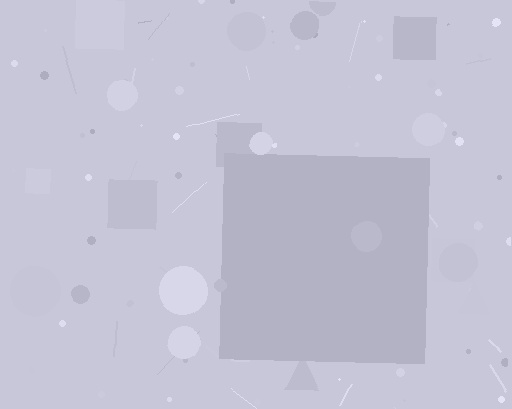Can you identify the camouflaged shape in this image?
The camouflaged shape is a square.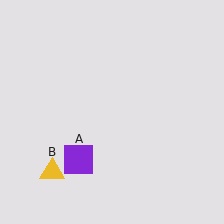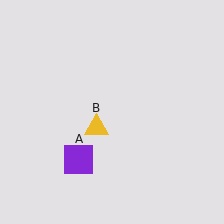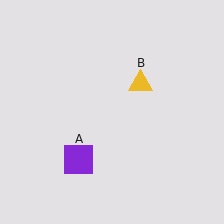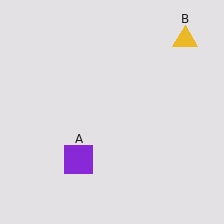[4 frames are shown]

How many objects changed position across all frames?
1 object changed position: yellow triangle (object B).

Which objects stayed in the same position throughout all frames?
Purple square (object A) remained stationary.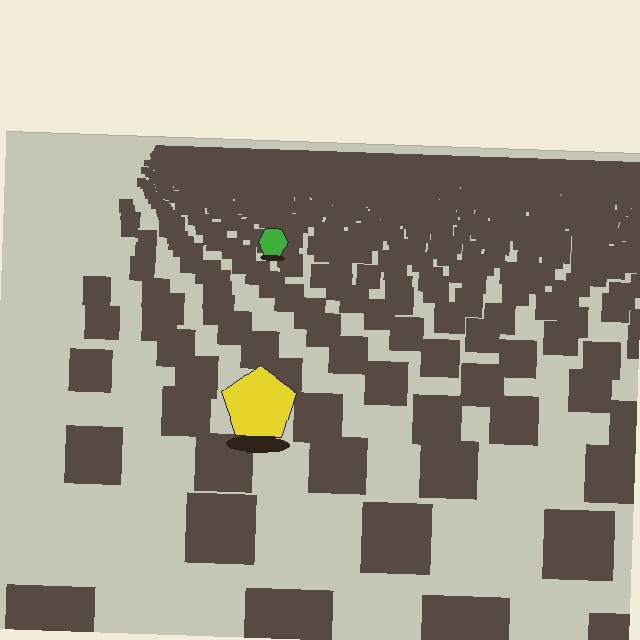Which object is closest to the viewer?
The yellow pentagon is closest. The texture marks near it are larger and more spread out.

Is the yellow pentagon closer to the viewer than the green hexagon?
Yes. The yellow pentagon is closer — you can tell from the texture gradient: the ground texture is coarser near it.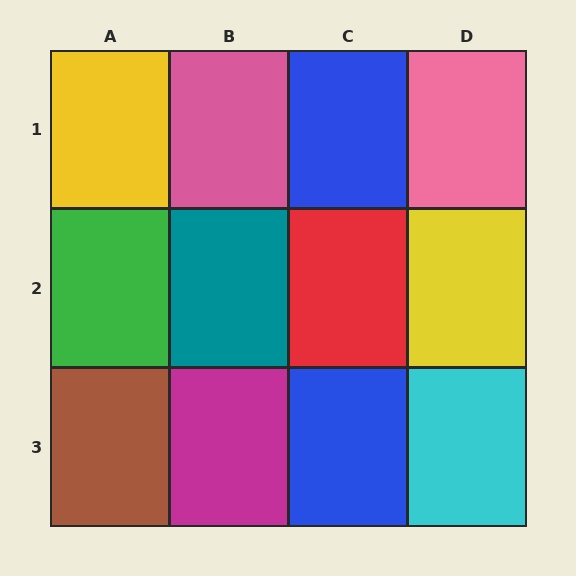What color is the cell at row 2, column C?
Red.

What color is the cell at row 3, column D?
Cyan.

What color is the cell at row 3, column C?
Blue.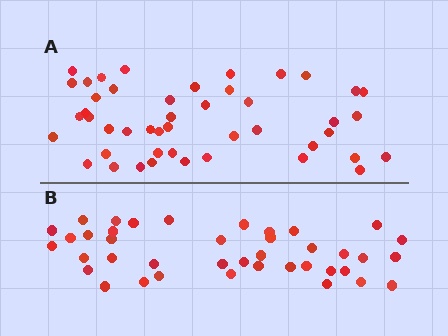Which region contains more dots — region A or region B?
Region A (the top region) has more dots.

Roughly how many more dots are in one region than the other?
Region A has about 6 more dots than region B.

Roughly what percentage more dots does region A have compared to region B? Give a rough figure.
About 15% more.